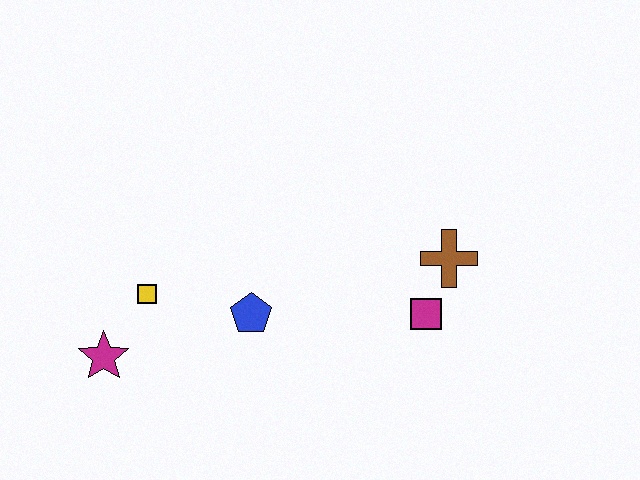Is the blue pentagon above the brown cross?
No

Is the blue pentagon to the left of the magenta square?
Yes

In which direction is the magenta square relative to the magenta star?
The magenta square is to the right of the magenta star.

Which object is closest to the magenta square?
The brown cross is closest to the magenta square.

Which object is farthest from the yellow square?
The brown cross is farthest from the yellow square.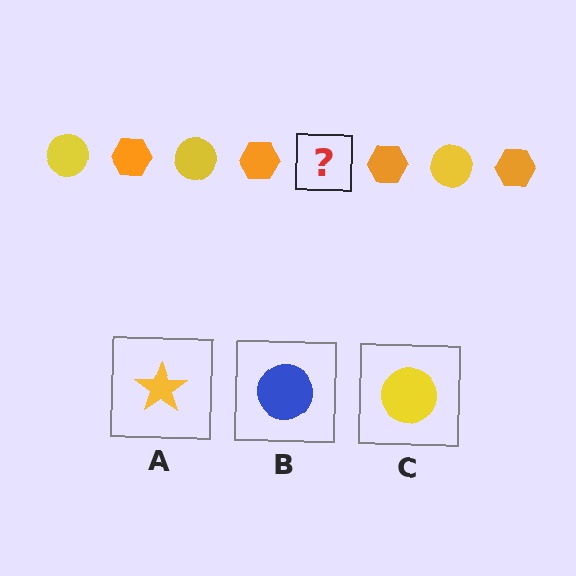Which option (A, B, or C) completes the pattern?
C.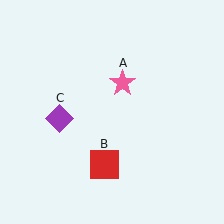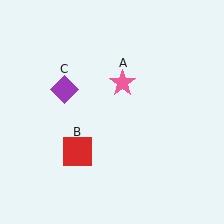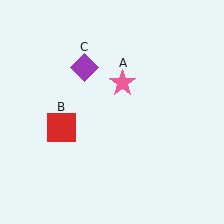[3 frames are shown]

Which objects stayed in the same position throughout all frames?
Pink star (object A) remained stationary.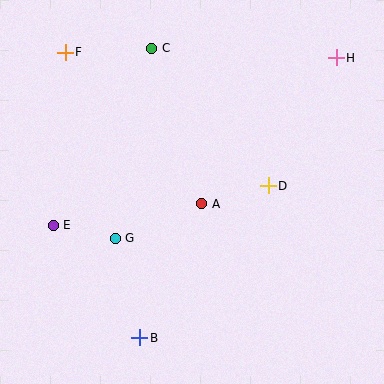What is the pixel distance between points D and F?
The distance between D and F is 243 pixels.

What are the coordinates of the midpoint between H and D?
The midpoint between H and D is at (302, 122).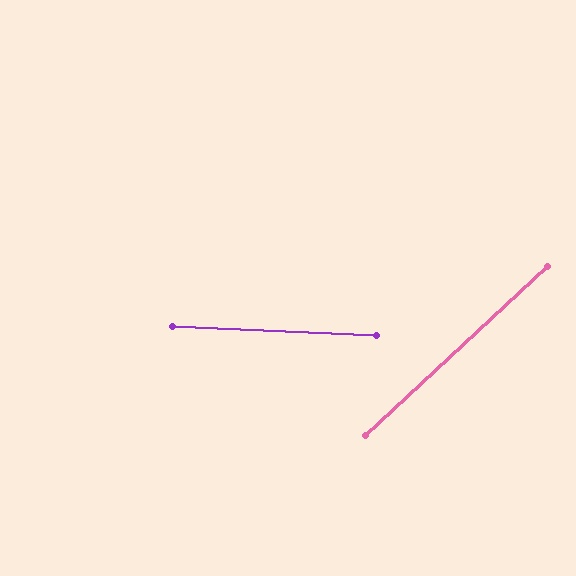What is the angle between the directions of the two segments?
Approximately 45 degrees.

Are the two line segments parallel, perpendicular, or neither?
Neither parallel nor perpendicular — they differ by about 45°.